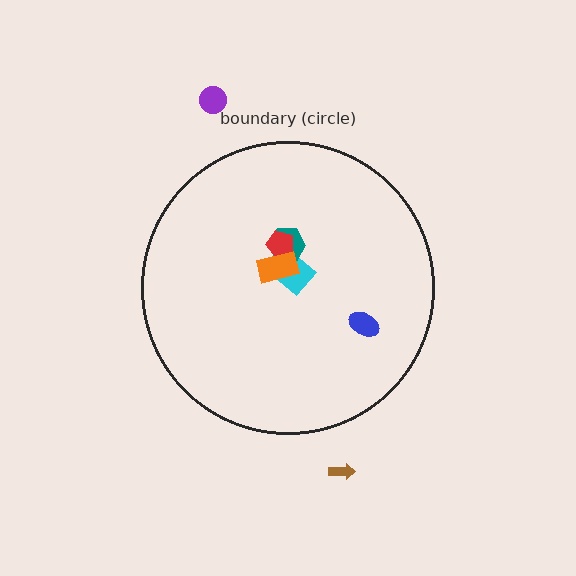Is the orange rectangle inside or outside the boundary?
Inside.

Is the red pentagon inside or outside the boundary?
Inside.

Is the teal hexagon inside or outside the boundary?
Inside.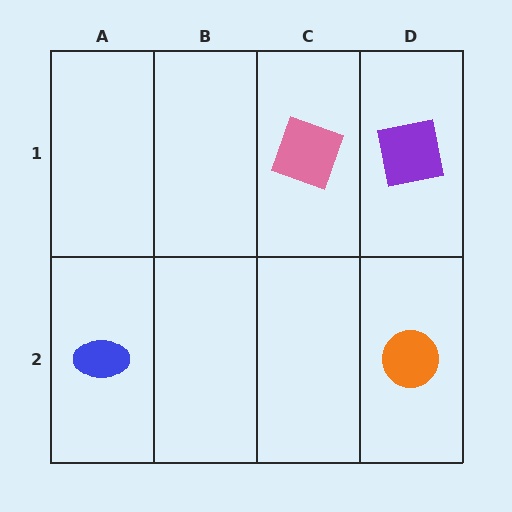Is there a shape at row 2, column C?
No, that cell is empty.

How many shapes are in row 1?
2 shapes.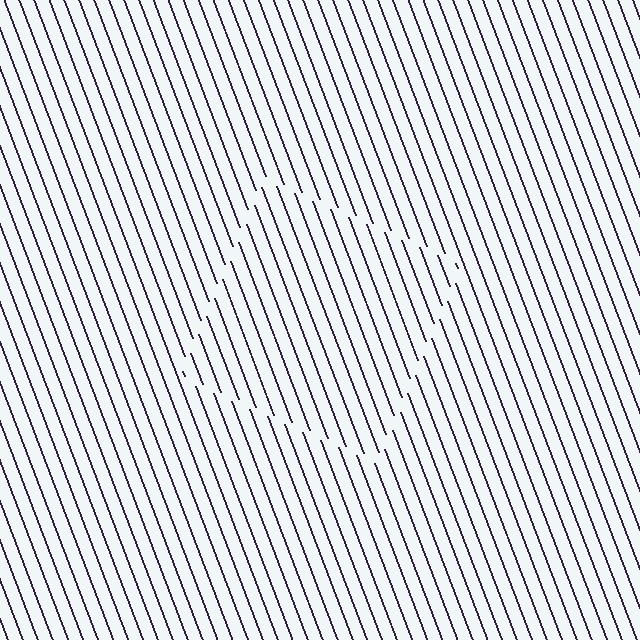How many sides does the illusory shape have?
4 sides — the line-ends trace a square.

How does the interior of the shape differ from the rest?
The interior of the shape contains the same grating, shifted by half a period — the contour is defined by the phase discontinuity where line-ends from the inner and outer gratings abut.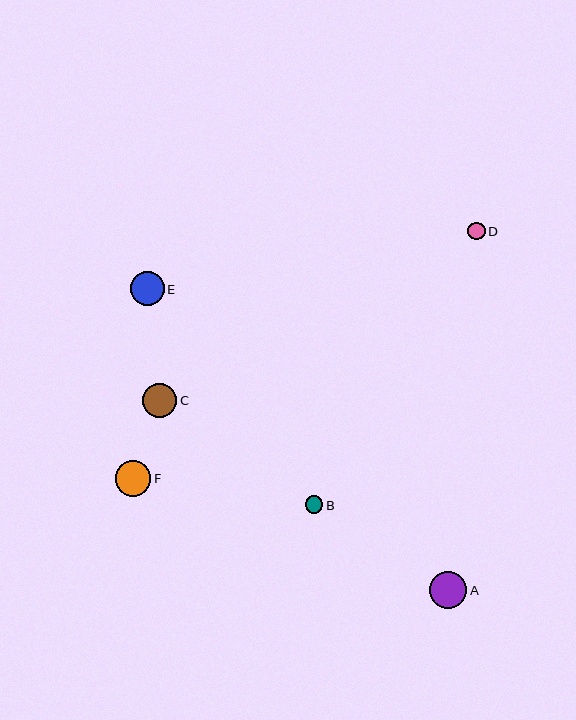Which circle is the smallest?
Circle D is the smallest with a size of approximately 17 pixels.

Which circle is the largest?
Circle A is the largest with a size of approximately 37 pixels.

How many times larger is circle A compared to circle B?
Circle A is approximately 2.1 times the size of circle B.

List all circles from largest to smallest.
From largest to smallest: A, F, C, E, B, D.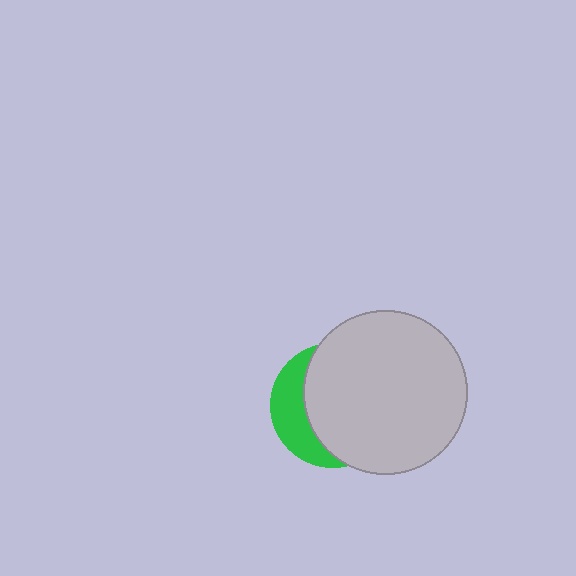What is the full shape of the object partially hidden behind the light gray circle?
The partially hidden object is a green circle.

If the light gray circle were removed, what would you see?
You would see the complete green circle.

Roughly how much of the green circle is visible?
A small part of it is visible (roughly 30%).